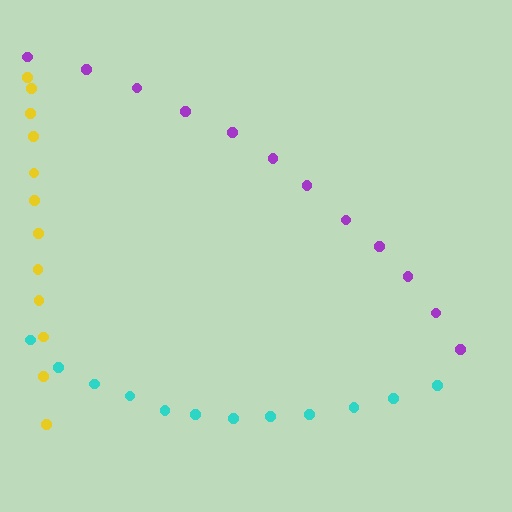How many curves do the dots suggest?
There are 3 distinct paths.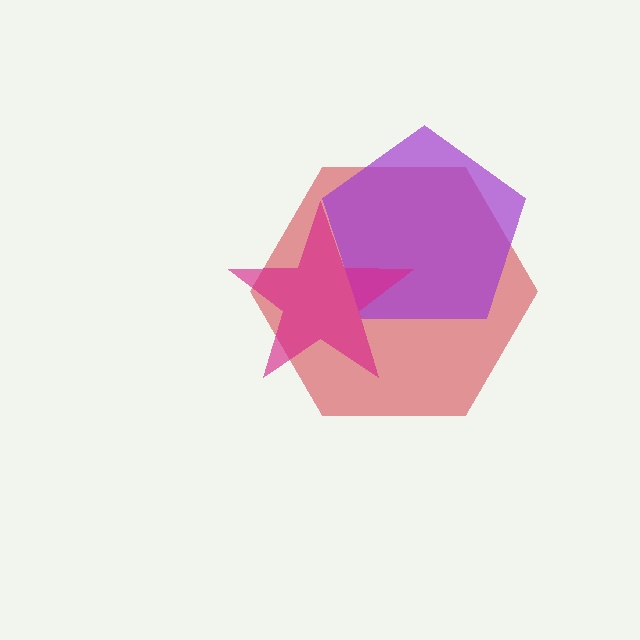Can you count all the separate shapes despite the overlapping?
Yes, there are 3 separate shapes.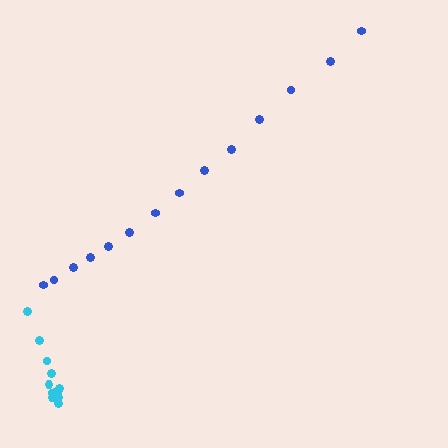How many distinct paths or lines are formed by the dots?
There are 2 distinct paths.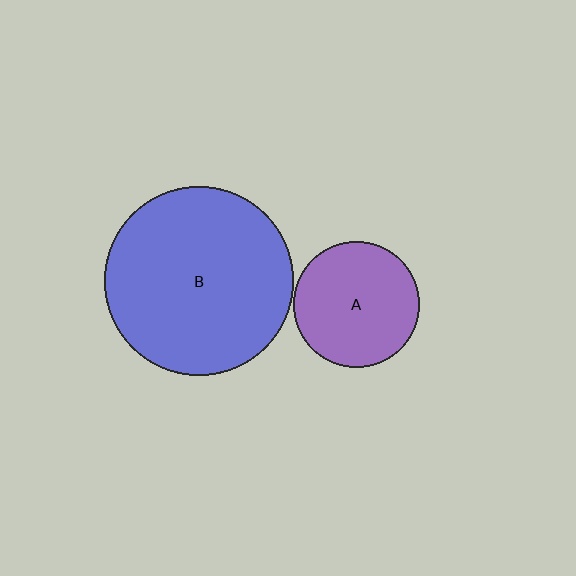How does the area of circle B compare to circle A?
Approximately 2.3 times.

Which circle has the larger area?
Circle B (blue).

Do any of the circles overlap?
No, none of the circles overlap.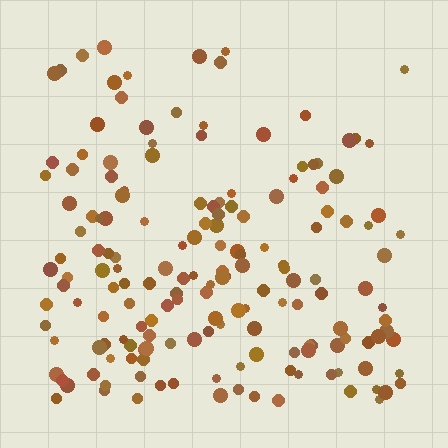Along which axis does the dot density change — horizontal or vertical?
Vertical.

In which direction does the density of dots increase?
From top to bottom, with the bottom side densest.